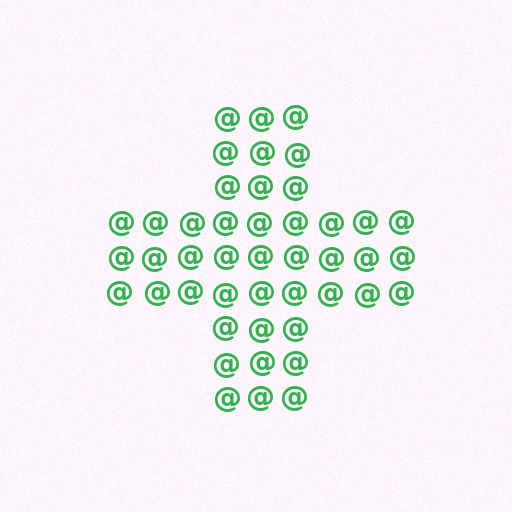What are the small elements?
The small elements are at signs.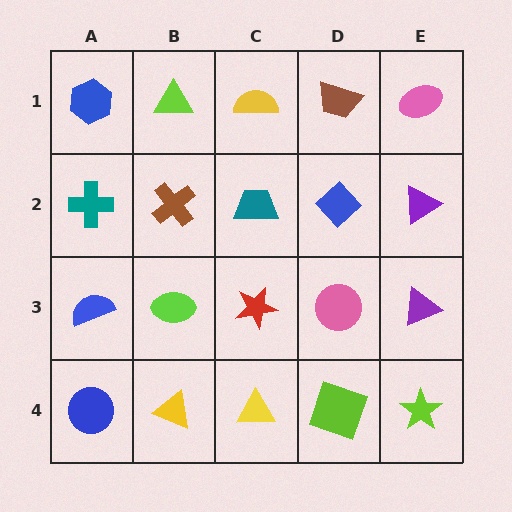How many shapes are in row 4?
5 shapes.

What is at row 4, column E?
A lime star.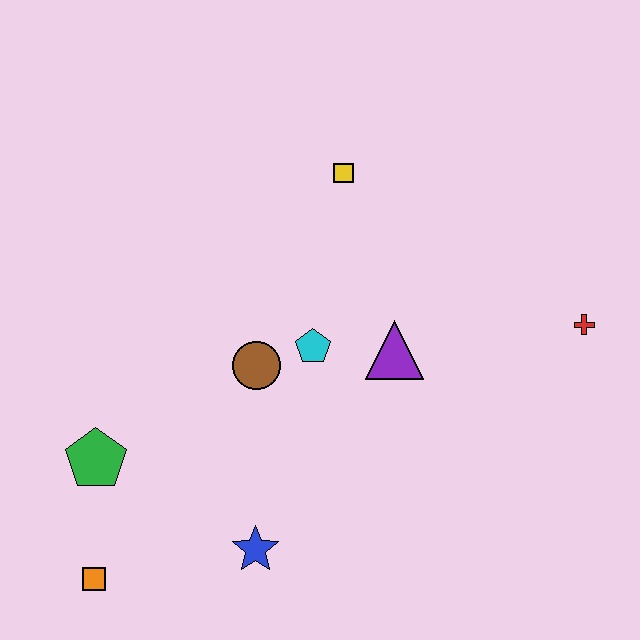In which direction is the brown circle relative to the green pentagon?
The brown circle is to the right of the green pentagon.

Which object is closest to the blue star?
The orange square is closest to the blue star.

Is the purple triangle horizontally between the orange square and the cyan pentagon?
No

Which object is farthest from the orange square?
The red cross is farthest from the orange square.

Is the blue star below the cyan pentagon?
Yes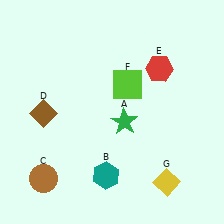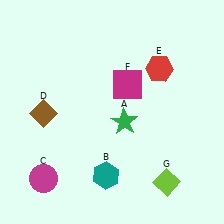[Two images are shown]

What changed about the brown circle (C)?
In Image 1, C is brown. In Image 2, it changed to magenta.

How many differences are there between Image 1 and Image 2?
There are 3 differences between the two images.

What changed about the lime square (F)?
In Image 1, F is lime. In Image 2, it changed to magenta.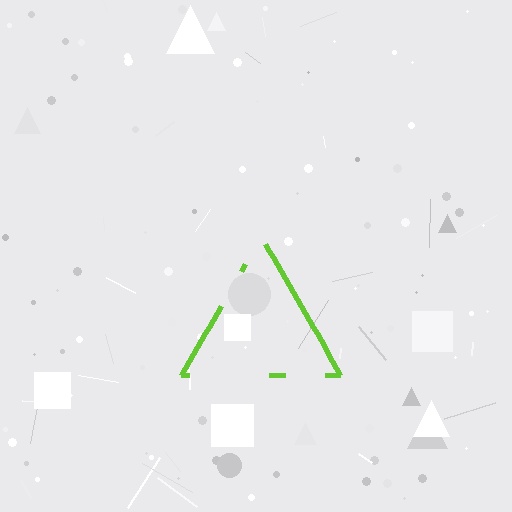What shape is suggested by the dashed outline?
The dashed outline suggests a triangle.